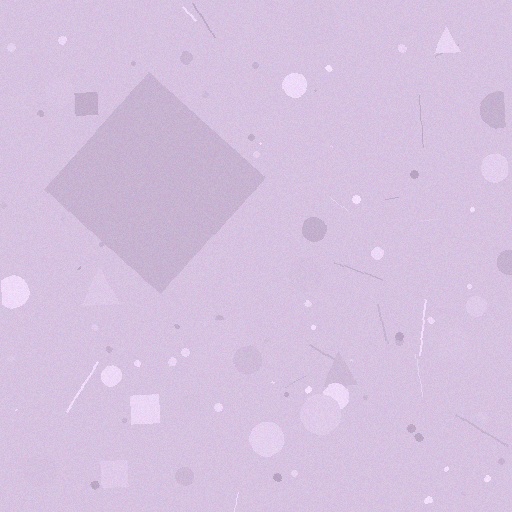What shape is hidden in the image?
A diamond is hidden in the image.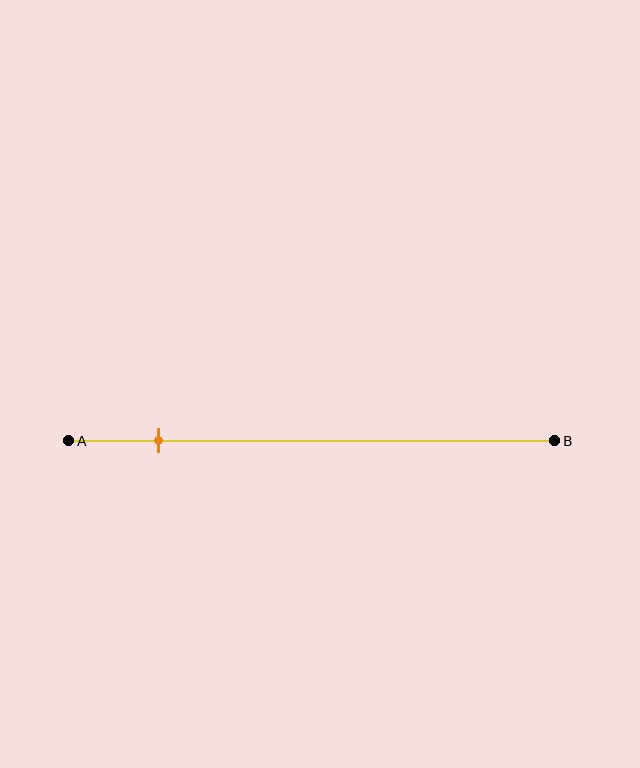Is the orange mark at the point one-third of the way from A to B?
No, the mark is at about 20% from A, not at the 33% one-third point.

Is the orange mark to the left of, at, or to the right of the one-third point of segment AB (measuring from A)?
The orange mark is to the left of the one-third point of segment AB.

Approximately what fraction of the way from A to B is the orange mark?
The orange mark is approximately 20% of the way from A to B.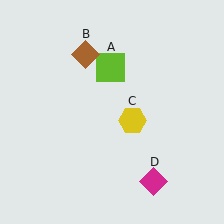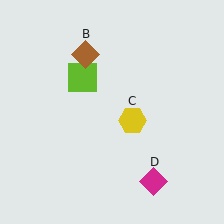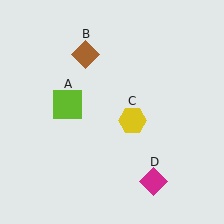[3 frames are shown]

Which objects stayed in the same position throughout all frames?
Brown diamond (object B) and yellow hexagon (object C) and magenta diamond (object D) remained stationary.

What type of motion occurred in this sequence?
The lime square (object A) rotated counterclockwise around the center of the scene.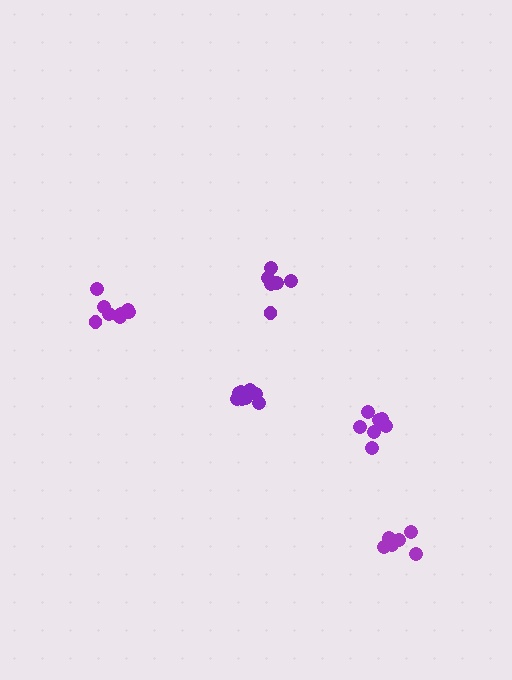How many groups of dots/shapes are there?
There are 5 groups.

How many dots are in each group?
Group 1: 6 dots, Group 2: 9 dots, Group 3: 6 dots, Group 4: 7 dots, Group 5: 9 dots (37 total).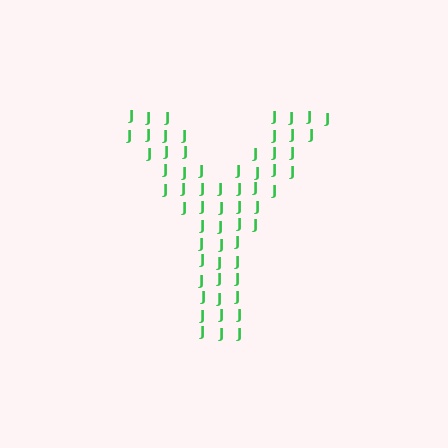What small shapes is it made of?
It is made of small letter J's.